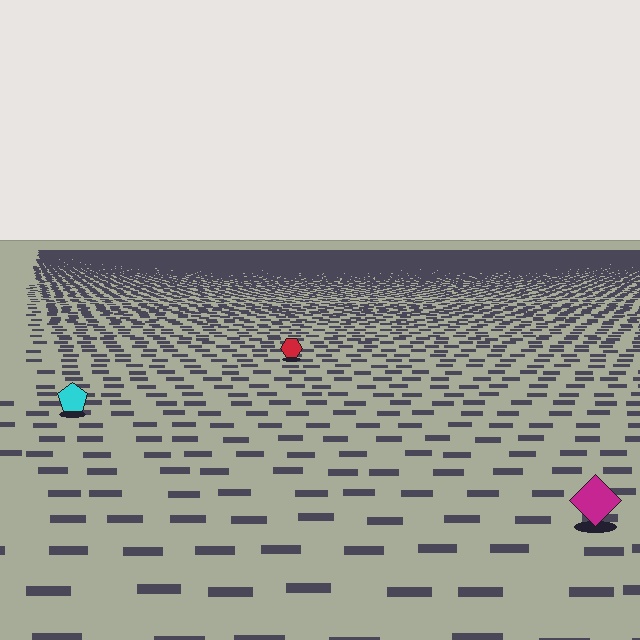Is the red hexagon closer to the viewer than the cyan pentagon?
No. The cyan pentagon is closer — you can tell from the texture gradient: the ground texture is coarser near it.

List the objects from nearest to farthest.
From nearest to farthest: the magenta diamond, the cyan pentagon, the red hexagon.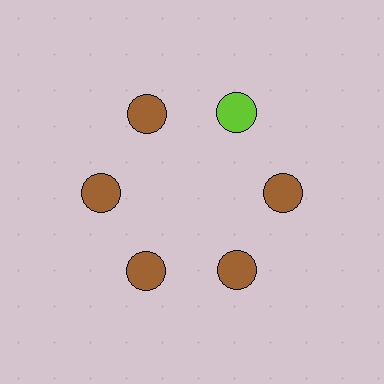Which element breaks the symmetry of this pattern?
The lime circle at roughly the 1 o'clock position breaks the symmetry. All other shapes are brown circles.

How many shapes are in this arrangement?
There are 6 shapes arranged in a ring pattern.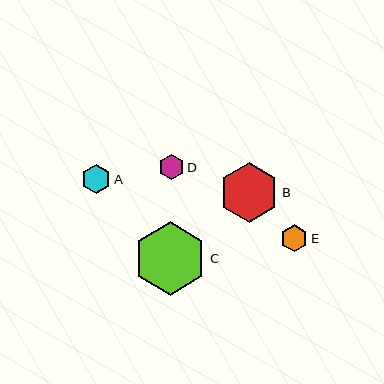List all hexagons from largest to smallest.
From largest to smallest: C, B, A, E, D.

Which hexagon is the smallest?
Hexagon D is the smallest with a size of approximately 25 pixels.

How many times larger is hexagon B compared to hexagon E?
Hexagon B is approximately 2.2 times the size of hexagon E.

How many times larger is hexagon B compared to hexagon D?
Hexagon B is approximately 2.4 times the size of hexagon D.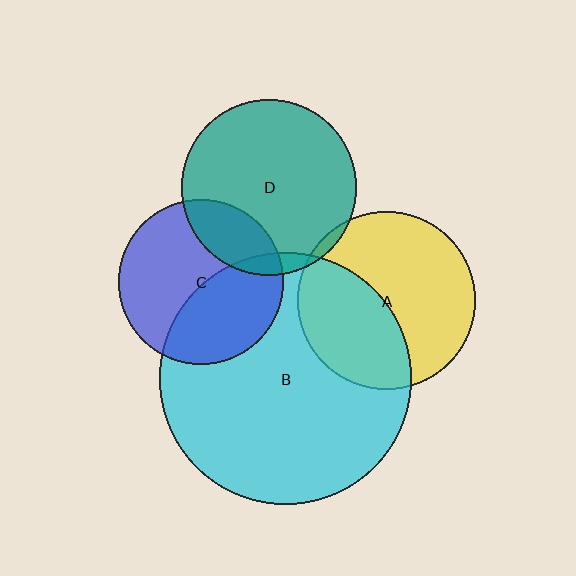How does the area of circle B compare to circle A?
Approximately 2.0 times.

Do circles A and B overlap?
Yes.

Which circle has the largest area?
Circle B (cyan).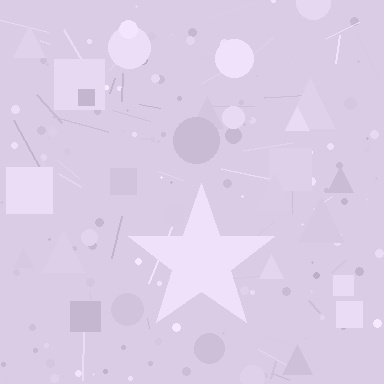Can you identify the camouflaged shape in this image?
The camouflaged shape is a star.